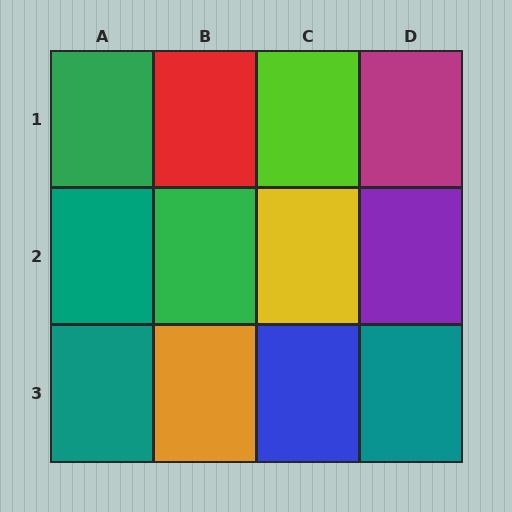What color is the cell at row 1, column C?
Lime.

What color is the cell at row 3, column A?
Teal.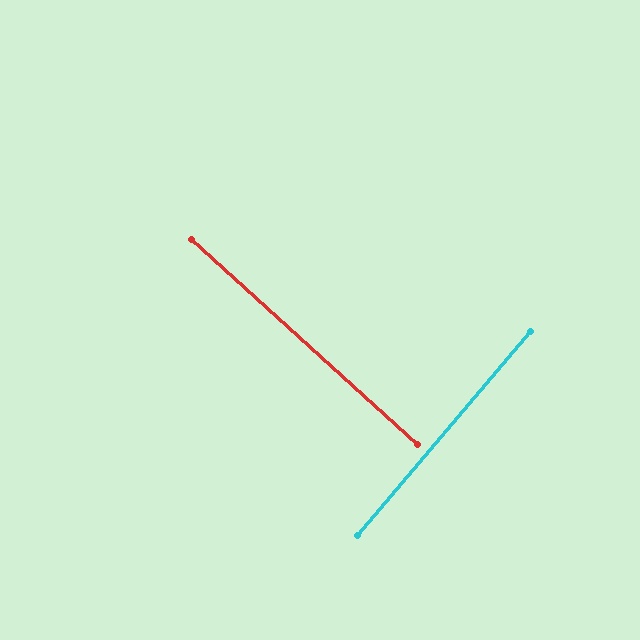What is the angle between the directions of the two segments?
Approximately 88 degrees.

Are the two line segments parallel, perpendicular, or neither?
Perpendicular — they meet at approximately 88°.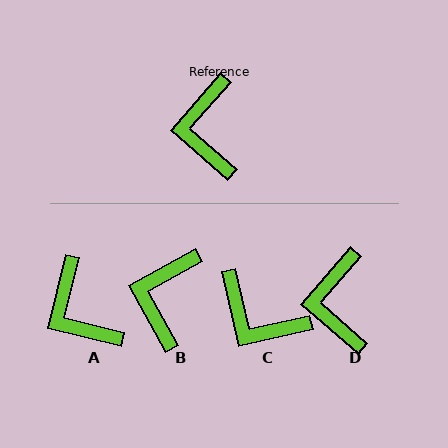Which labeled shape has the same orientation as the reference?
D.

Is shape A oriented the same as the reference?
No, it is off by about 27 degrees.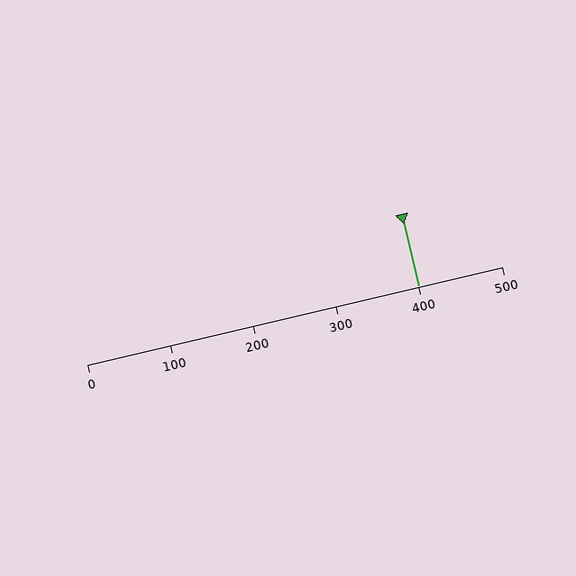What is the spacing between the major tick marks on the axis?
The major ticks are spaced 100 apart.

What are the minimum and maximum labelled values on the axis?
The axis runs from 0 to 500.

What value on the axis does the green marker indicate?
The marker indicates approximately 400.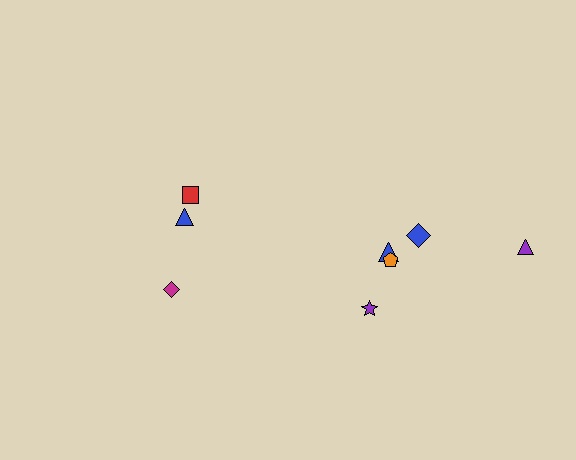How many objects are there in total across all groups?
There are 8 objects.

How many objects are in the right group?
There are 5 objects.